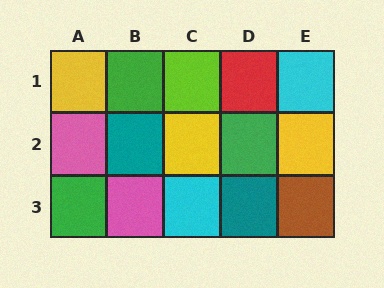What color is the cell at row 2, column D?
Green.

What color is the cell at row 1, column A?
Yellow.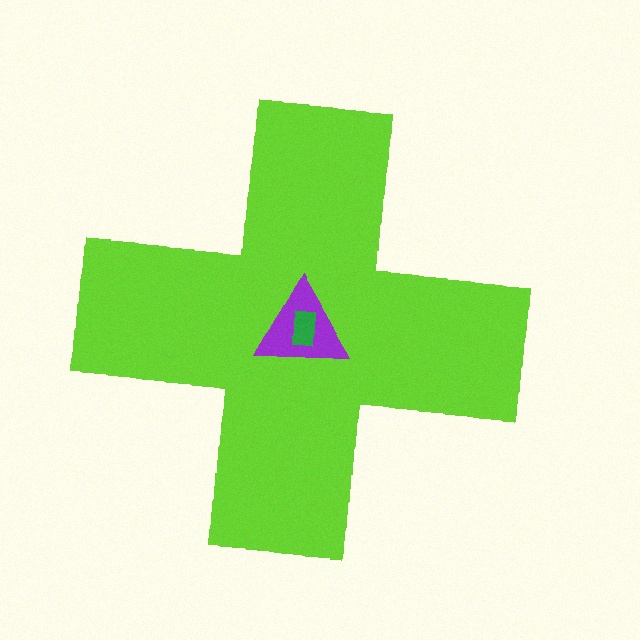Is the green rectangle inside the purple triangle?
Yes.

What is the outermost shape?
The lime cross.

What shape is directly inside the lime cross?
The purple triangle.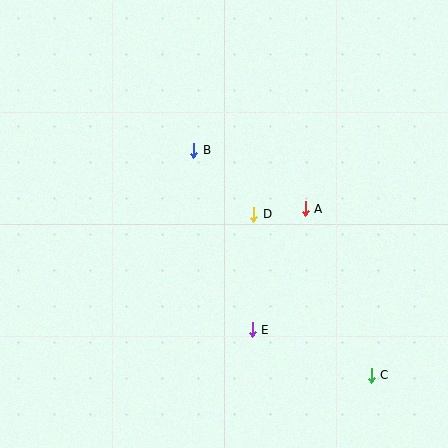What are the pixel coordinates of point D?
Point D is at (254, 214).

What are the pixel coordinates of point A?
Point A is at (305, 209).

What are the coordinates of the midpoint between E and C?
The midpoint between E and C is at (312, 353).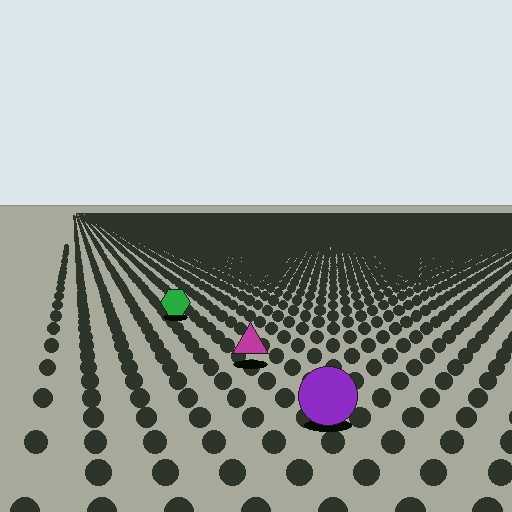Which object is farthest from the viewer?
The green hexagon is farthest from the viewer. It appears smaller and the ground texture around it is denser.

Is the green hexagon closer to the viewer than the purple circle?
No. The purple circle is closer — you can tell from the texture gradient: the ground texture is coarser near it.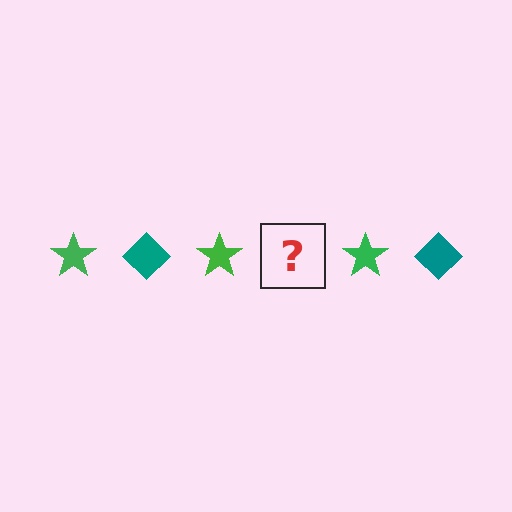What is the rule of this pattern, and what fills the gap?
The rule is that the pattern alternates between green star and teal diamond. The gap should be filled with a teal diamond.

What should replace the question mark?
The question mark should be replaced with a teal diamond.